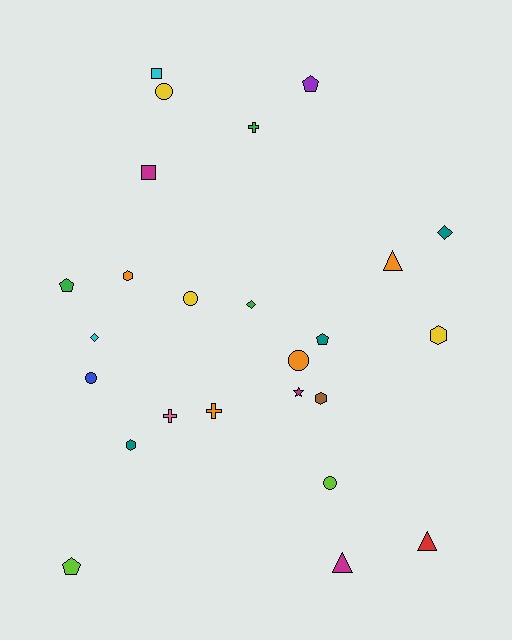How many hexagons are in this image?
There are 4 hexagons.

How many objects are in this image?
There are 25 objects.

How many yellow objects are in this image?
There are 3 yellow objects.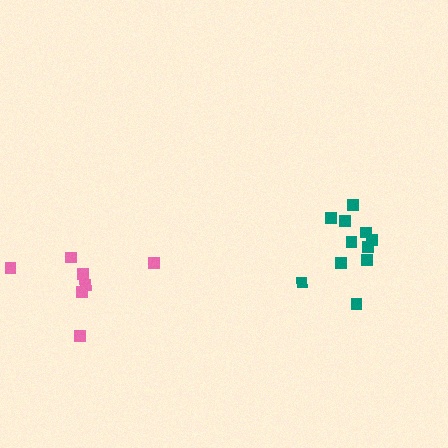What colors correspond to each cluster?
The clusters are colored: teal, pink.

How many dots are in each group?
Group 1: 11 dots, Group 2: 7 dots (18 total).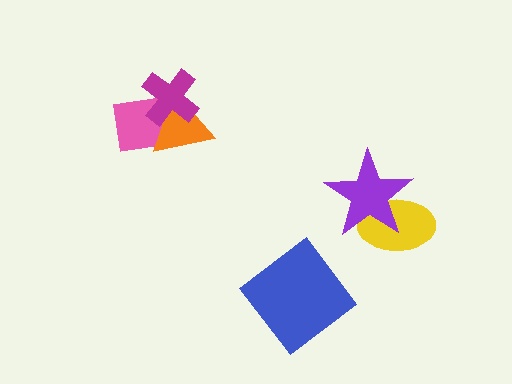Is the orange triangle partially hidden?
Yes, it is partially covered by another shape.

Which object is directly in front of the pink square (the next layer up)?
The orange triangle is directly in front of the pink square.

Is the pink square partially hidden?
Yes, it is partially covered by another shape.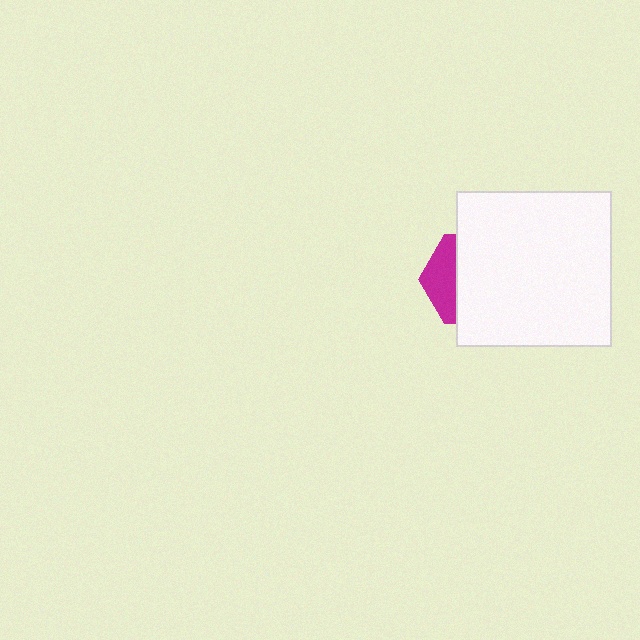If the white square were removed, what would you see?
You would see the complete magenta hexagon.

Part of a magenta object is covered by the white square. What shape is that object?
It is a hexagon.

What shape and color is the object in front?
The object in front is a white square.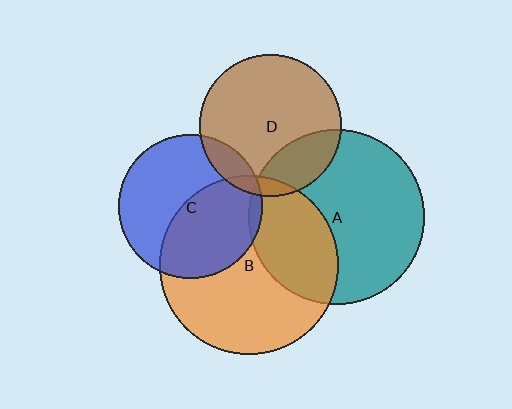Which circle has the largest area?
Circle B (orange).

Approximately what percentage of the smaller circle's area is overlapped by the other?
Approximately 5%.